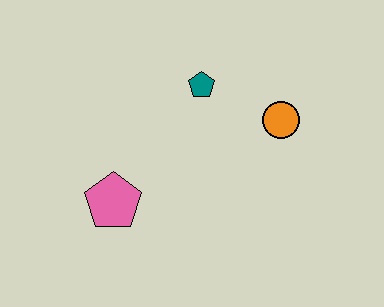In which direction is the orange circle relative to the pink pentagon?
The orange circle is to the right of the pink pentagon.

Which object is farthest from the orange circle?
The pink pentagon is farthest from the orange circle.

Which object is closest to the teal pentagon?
The orange circle is closest to the teal pentagon.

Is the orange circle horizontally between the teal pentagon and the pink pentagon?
No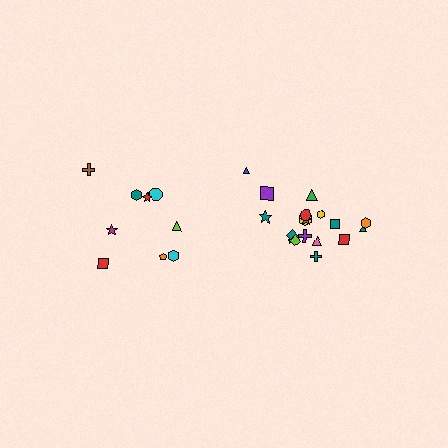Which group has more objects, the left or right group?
The right group.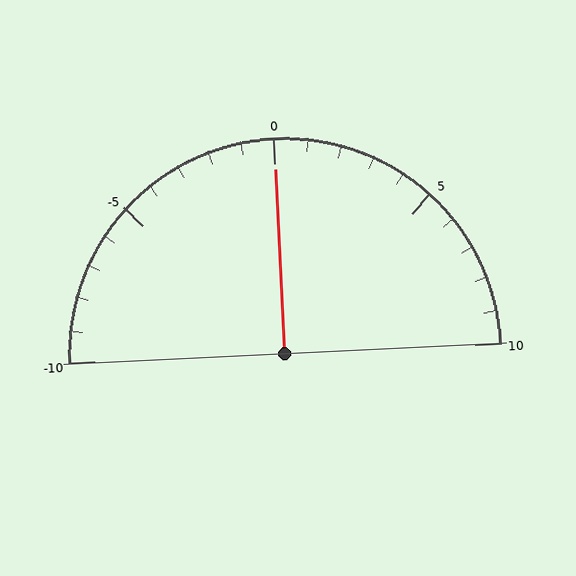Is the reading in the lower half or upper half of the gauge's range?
The reading is in the upper half of the range (-10 to 10).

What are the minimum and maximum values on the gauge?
The gauge ranges from -10 to 10.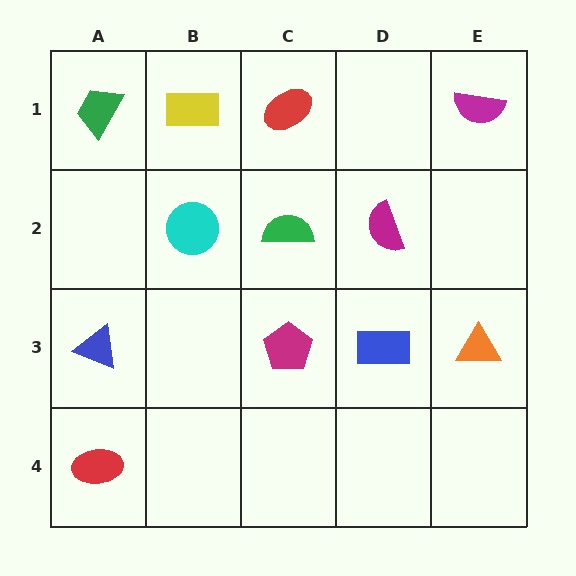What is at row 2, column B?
A cyan circle.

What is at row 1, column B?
A yellow rectangle.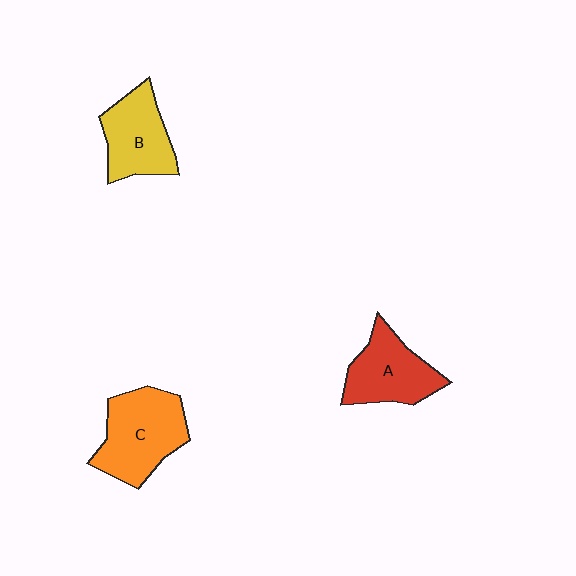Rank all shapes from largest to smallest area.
From largest to smallest: C (orange), A (red), B (yellow).